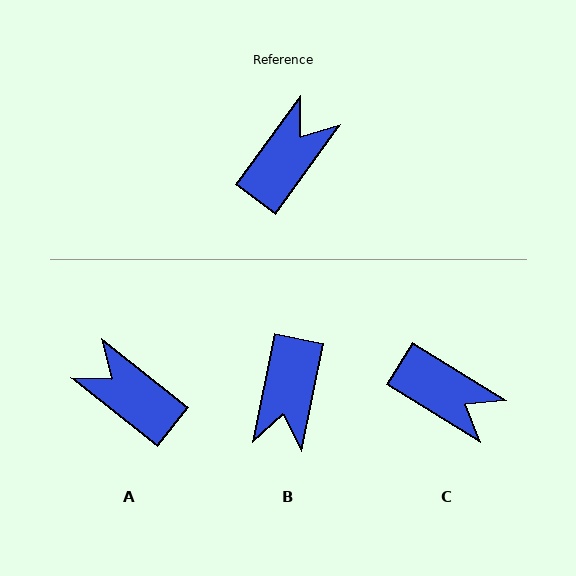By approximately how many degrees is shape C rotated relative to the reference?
Approximately 86 degrees clockwise.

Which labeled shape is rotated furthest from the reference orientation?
B, about 155 degrees away.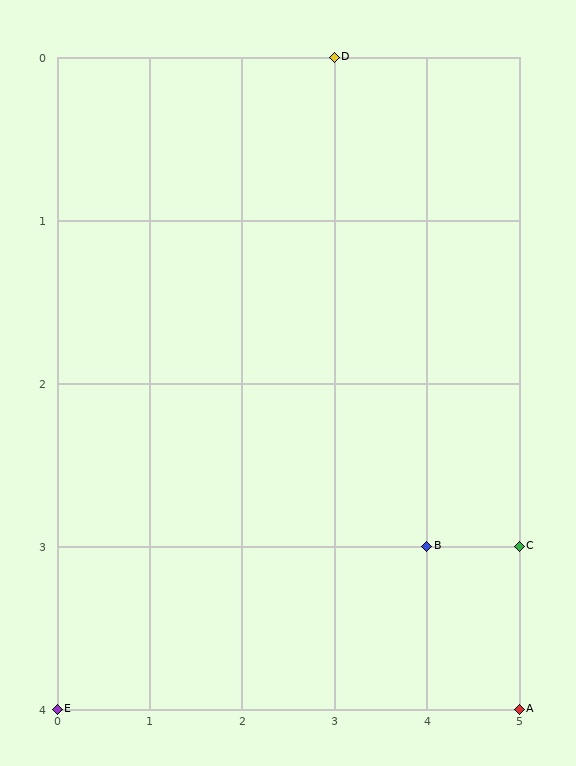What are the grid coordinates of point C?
Point C is at grid coordinates (5, 3).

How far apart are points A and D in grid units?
Points A and D are 2 columns and 4 rows apart (about 4.5 grid units diagonally).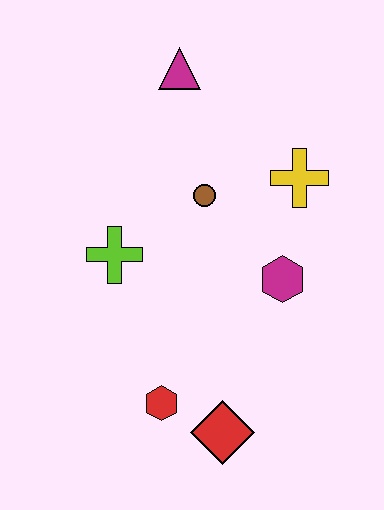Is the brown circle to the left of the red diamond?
Yes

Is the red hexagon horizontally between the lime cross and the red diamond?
Yes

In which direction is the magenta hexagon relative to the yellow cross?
The magenta hexagon is below the yellow cross.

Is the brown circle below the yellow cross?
Yes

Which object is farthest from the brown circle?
The red diamond is farthest from the brown circle.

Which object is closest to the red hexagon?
The red diamond is closest to the red hexagon.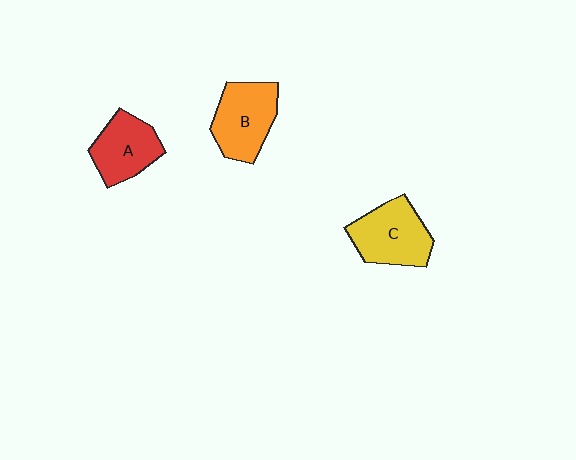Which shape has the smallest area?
Shape A (red).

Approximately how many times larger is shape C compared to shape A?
Approximately 1.2 times.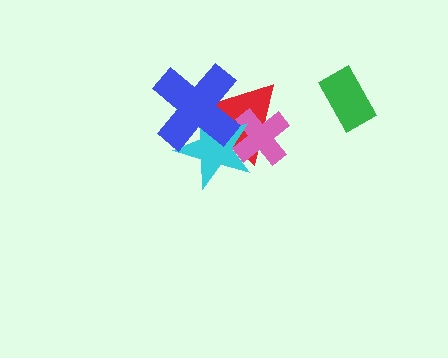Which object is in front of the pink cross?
The cyan star is in front of the pink cross.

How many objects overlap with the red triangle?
3 objects overlap with the red triangle.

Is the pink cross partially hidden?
Yes, it is partially covered by another shape.